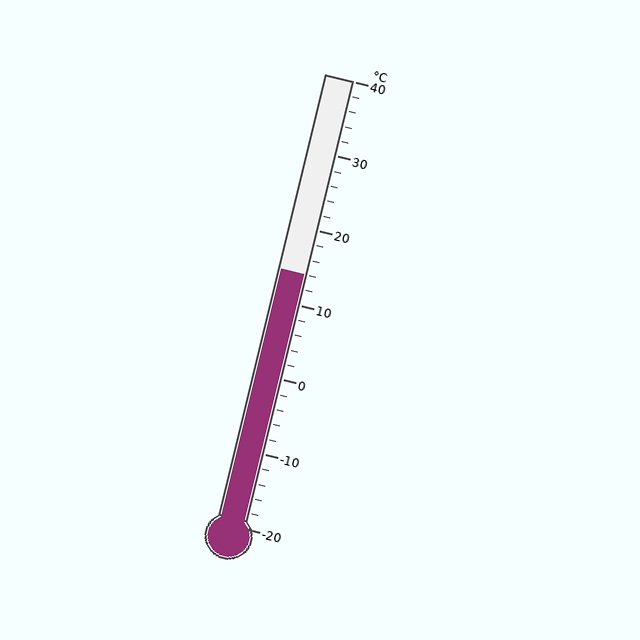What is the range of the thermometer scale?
The thermometer scale ranges from -20°C to 40°C.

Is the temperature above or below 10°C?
The temperature is above 10°C.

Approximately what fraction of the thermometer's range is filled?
The thermometer is filled to approximately 55% of its range.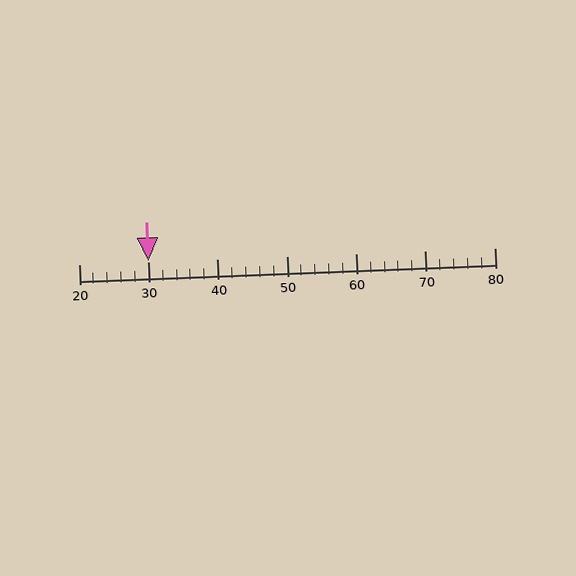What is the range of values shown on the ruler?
The ruler shows values from 20 to 80.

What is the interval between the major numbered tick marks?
The major tick marks are spaced 10 units apart.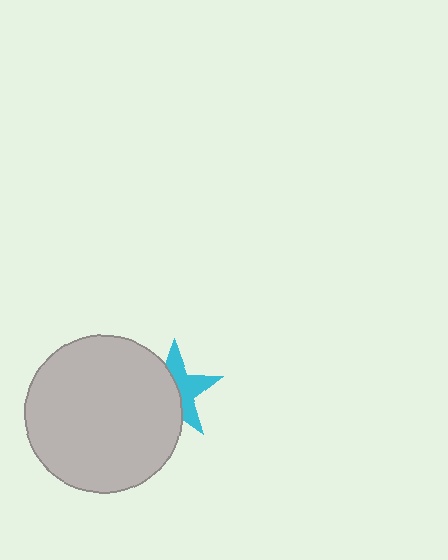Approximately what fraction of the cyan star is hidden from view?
Roughly 53% of the cyan star is hidden behind the light gray circle.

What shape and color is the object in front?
The object in front is a light gray circle.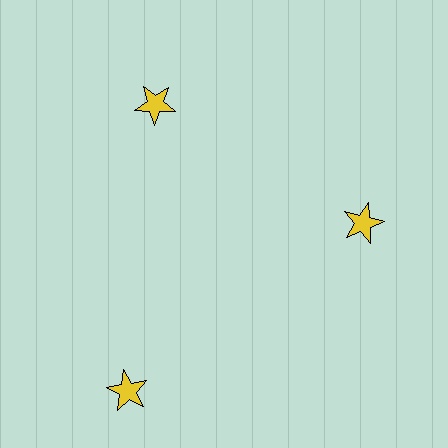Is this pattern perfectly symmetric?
No. The 3 yellow stars are arranged in a ring, but one element near the 7 o'clock position is pushed outward from the center, breaking the 3-fold rotational symmetry.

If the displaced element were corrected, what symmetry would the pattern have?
It would have 3-fold rotational symmetry — the pattern would map onto itself every 120 degrees.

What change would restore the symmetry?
The symmetry would be restored by moving it inward, back onto the ring so that all 3 stars sit at equal angles and equal distance from the center.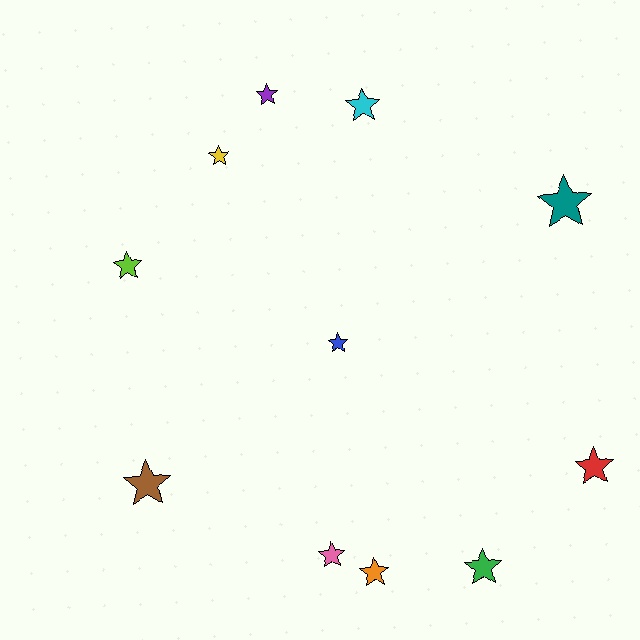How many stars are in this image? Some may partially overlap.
There are 11 stars.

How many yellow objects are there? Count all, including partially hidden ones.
There is 1 yellow object.